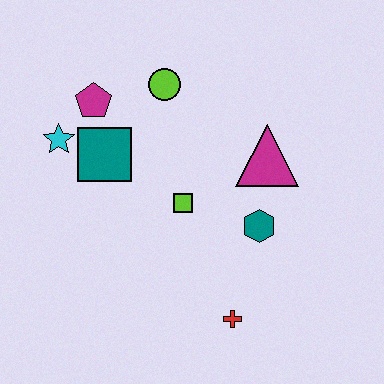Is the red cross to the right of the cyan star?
Yes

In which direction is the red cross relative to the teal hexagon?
The red cross is below the teal hexagon.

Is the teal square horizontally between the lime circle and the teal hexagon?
No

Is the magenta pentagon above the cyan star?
Yes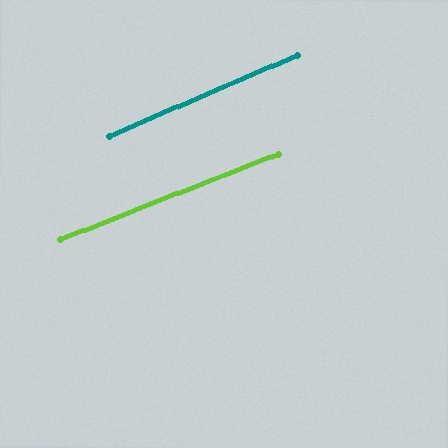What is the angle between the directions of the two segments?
Approximately 2 degrees.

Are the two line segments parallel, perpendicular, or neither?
Parallel — their directions differ by only 1.6°.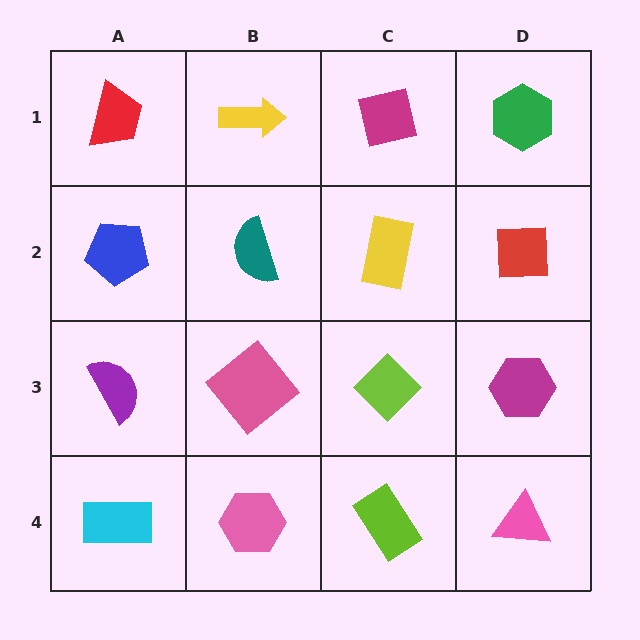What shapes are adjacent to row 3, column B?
A teal semicircle (row 2, column B), a pink hexagon (row 4, column B), a purple semicircle (row 3, column A), a lime diamond (row 3, column C).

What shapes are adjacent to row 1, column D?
A red square (row 2, column D), a magenta square (row 1, column C).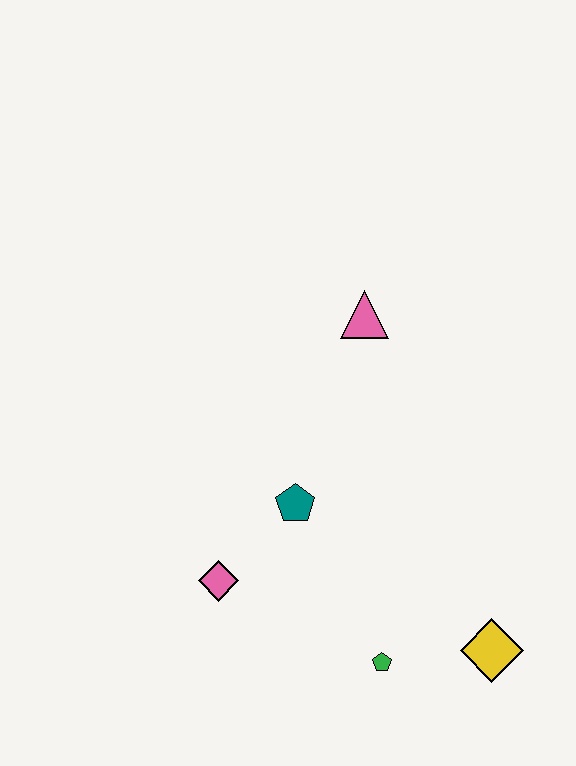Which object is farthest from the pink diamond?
The pink triangle is farthest from the pink diamond.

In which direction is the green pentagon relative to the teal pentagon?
The green pentagon is below the teal pentagon.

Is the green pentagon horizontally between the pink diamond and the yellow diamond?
Yes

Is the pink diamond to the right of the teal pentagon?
No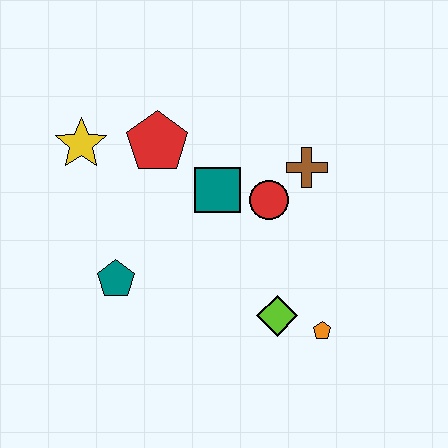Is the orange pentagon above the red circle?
No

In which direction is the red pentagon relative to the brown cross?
The red pentagon is to the left of the brown cross.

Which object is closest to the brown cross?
The red circle is closest to the brown cross.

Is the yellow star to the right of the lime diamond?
No